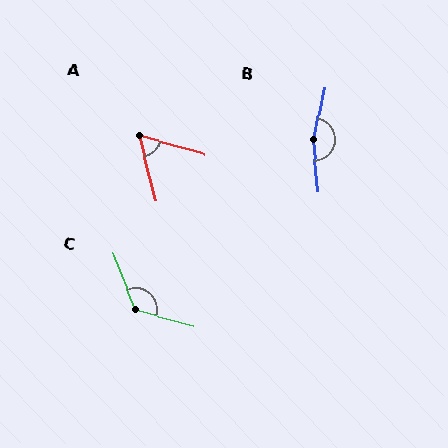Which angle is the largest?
B, at approximately 162 degrees.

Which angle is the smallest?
A, at approximately 60 degrees.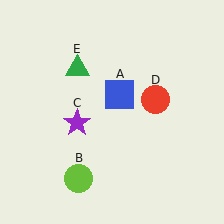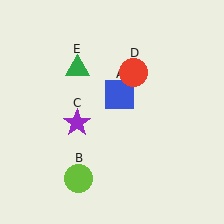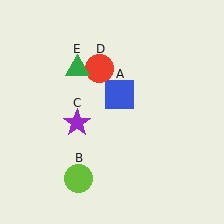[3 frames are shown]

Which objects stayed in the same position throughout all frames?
Blue square (object A) and lime circle (object B) and purple star (object C) and green triangle (object E) remained stationary.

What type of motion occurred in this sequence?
The red circle (object D) rotated counterclockwise around the center of the scene.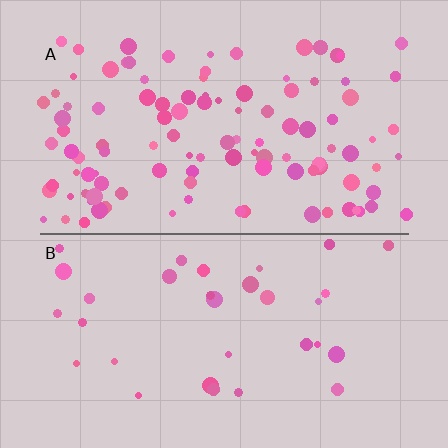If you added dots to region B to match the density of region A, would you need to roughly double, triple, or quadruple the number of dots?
Approximately triple.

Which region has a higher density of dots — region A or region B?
A (the top).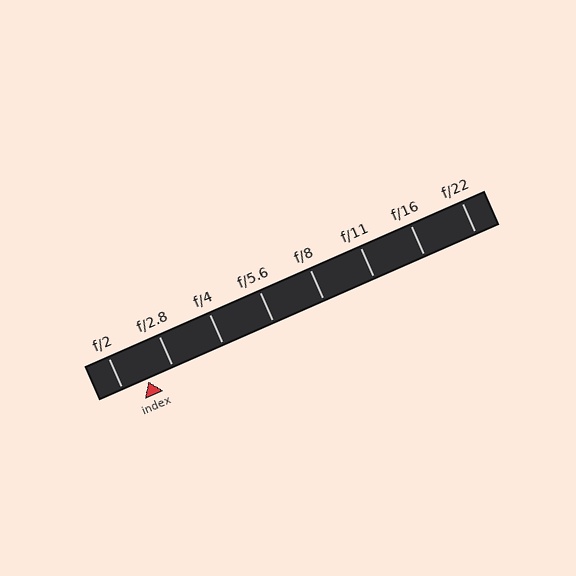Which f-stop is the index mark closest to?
The index mark is closest to f/2.8.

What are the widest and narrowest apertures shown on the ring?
The widest aperture shown is f/2 and the narrowest is f/22.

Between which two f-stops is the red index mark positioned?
The index mark is between f/2 and f/2.8.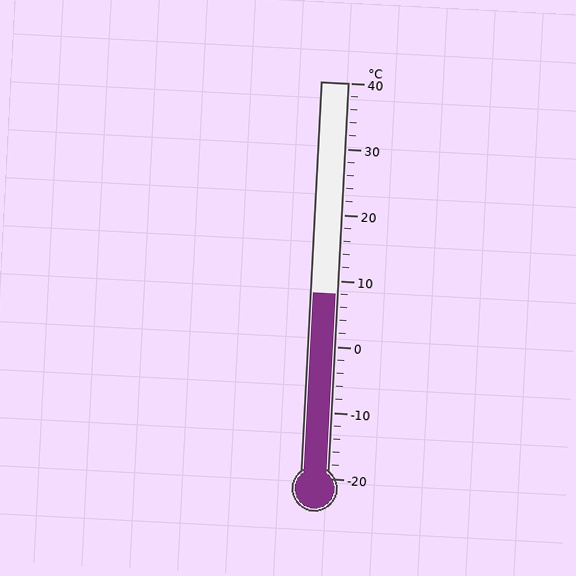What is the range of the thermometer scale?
The thermometer scale ranges from -20°C to 40°C.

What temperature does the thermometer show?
The thermometer shows approximately 8°C.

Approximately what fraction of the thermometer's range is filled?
The thermometer is filled to approximately 45% of its range.